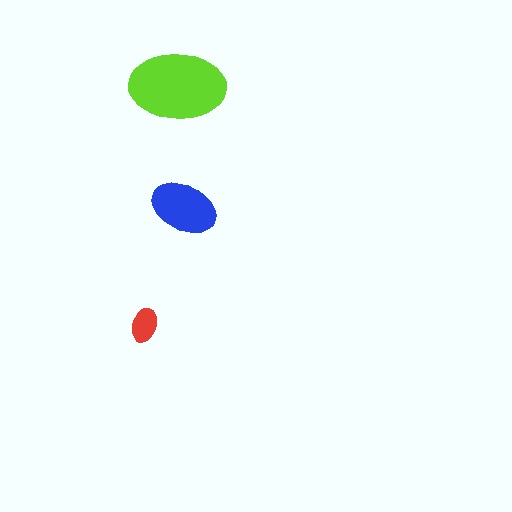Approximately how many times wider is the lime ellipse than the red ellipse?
About 3 times wider.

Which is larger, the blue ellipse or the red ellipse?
The blue one.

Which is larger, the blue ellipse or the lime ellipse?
The lime one.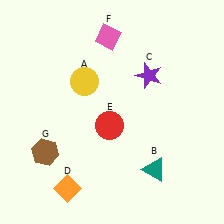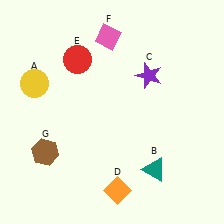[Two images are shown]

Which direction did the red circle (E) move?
The red circle (E) moved up.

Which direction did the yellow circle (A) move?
The yellow circle (A) moved left.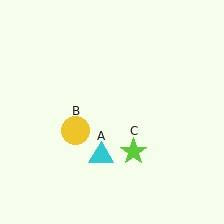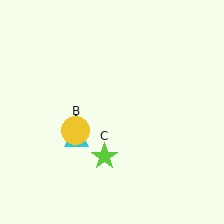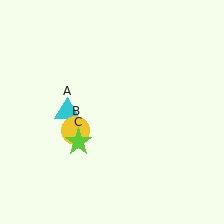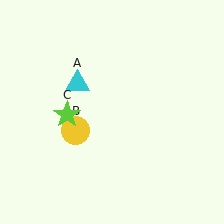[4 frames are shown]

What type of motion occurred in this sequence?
The cyan triangle (object A), lime star (object C) rotated clockwise around the center of the scene.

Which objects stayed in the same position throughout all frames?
Yellow circle (object B) remained stationary.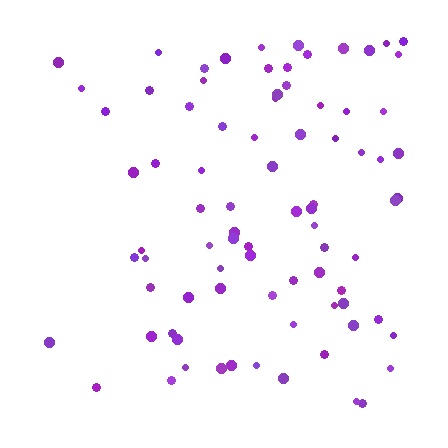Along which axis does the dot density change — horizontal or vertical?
Horizontal.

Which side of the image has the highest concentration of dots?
The right.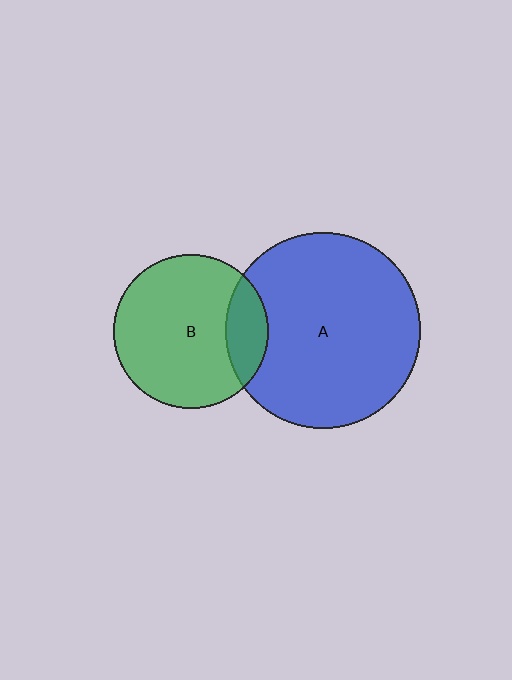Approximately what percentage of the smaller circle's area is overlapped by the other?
Approximately 20%.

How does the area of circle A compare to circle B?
Approximately 1.6 times.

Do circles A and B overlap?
Yes.